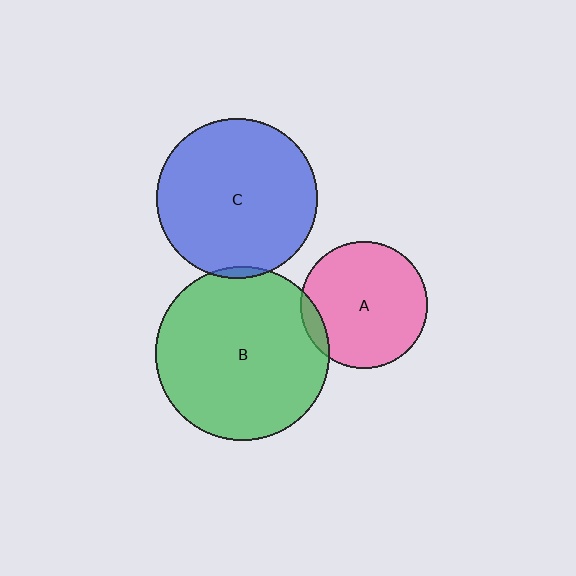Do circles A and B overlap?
Yes.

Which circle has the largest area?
Circle B (green).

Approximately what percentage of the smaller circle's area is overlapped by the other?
Approximately 10%.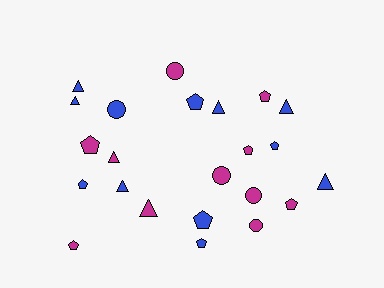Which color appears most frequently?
Blue, with 12 objects.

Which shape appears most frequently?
Pentagon, with 10 objects.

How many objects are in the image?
There are 23 objects.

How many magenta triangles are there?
There are 2 magenta triangles.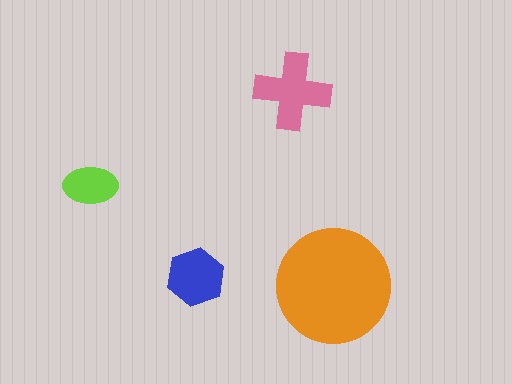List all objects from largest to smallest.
The orange circle, the pink cross, the blue hexagon, the lime ellipse.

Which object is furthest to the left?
The lime ellipse is leftmost.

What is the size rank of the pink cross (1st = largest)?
2nd.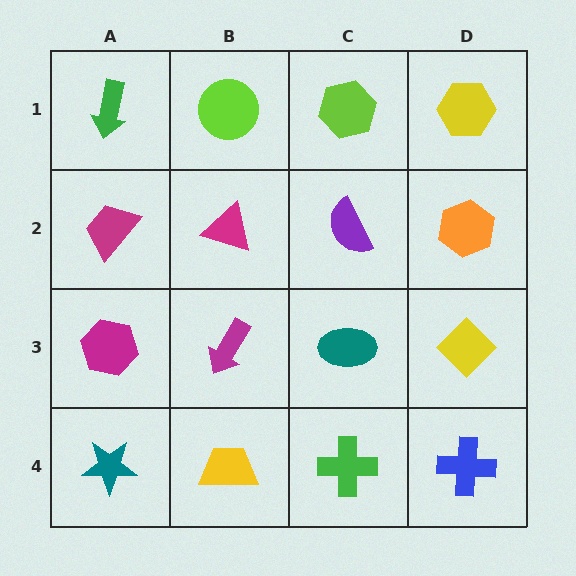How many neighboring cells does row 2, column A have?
3.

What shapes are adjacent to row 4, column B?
A magenta arrow (row 3, column B), a teal star (row 4, column A), a green cross (row 4, column C).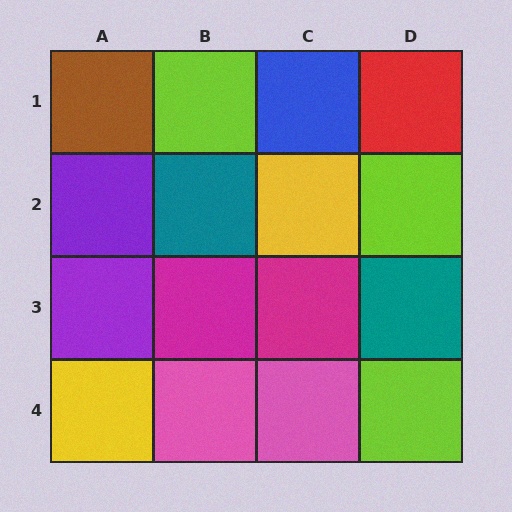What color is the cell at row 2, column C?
Yellow.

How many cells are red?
1 cell is red.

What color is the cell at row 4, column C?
Pink.